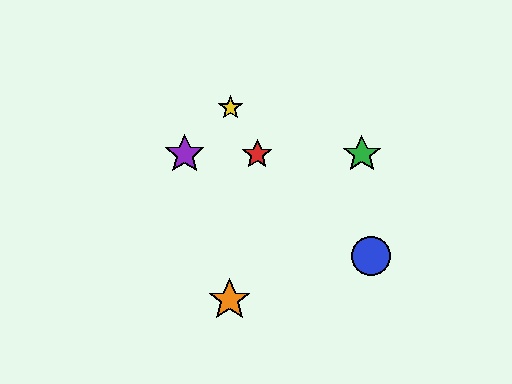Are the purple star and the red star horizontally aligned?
Yes, both are at y≈154.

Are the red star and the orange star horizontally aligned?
No, the red star is at y≈154 and the orange star is at y≈300.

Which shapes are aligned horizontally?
The red star, the green star, the purple star are aligned horizontally.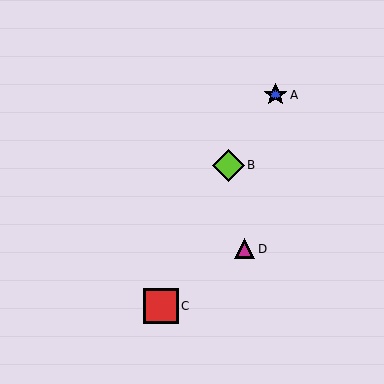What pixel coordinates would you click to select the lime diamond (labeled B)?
Click at (228, 165) to select the lime diamond B.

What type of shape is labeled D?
Shape D is a magenta triangle.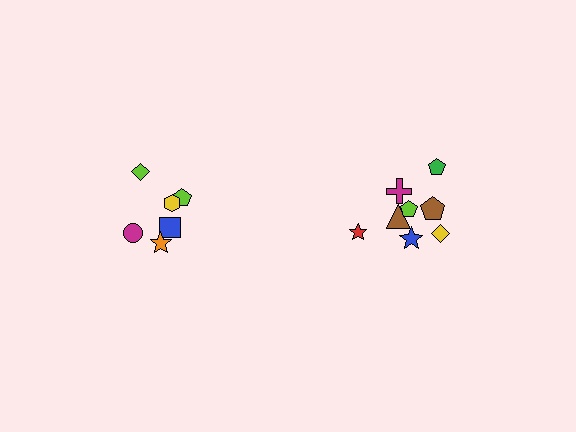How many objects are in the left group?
There are 6 objects.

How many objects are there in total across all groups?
There are 14 objects.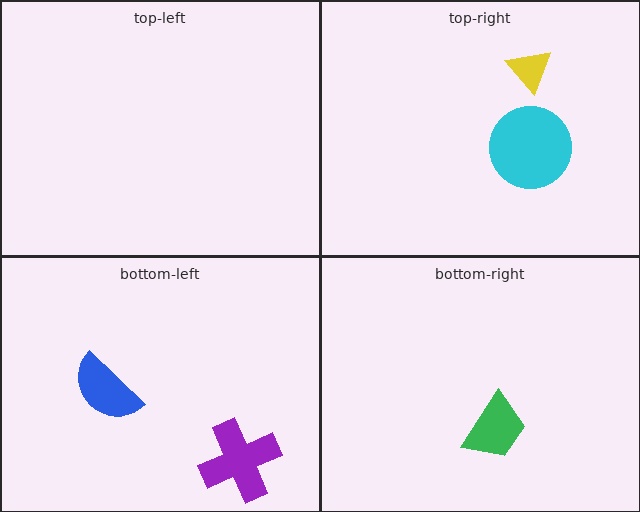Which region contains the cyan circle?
The top-right region.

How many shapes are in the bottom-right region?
1.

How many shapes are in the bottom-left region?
2.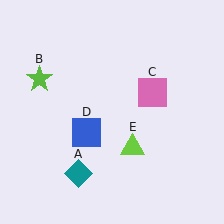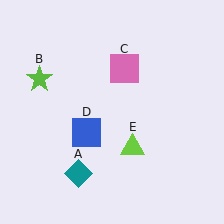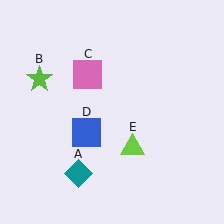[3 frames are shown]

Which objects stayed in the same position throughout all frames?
Teal diamond (object A) and lime star (object B) and blue square (object D) and lime triangle (object E) remained stationary.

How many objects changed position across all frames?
1 object changed position: pink square (object C).